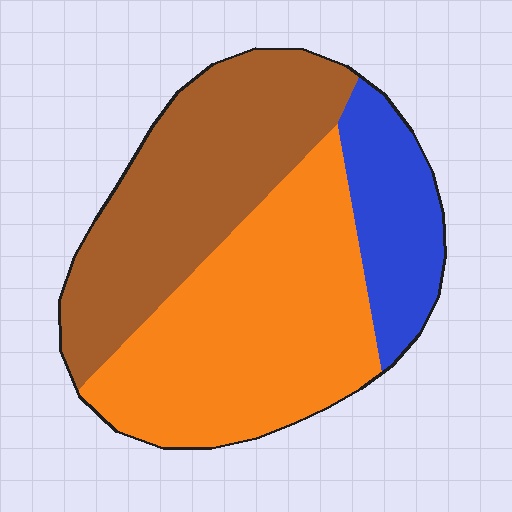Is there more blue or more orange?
Orange.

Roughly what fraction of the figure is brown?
Brown takes up between a third and a half of the figure.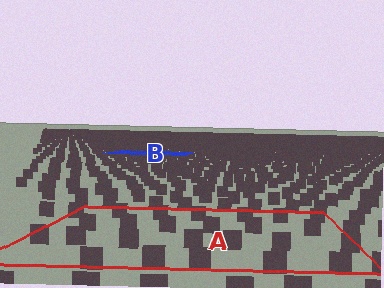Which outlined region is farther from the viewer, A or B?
Region B is farther from the viewer — the texture elements inside it appear smaller and more densely packed.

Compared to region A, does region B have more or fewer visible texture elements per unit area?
Region B has more texture elements per unit area — they are packed more densely because it is farther away.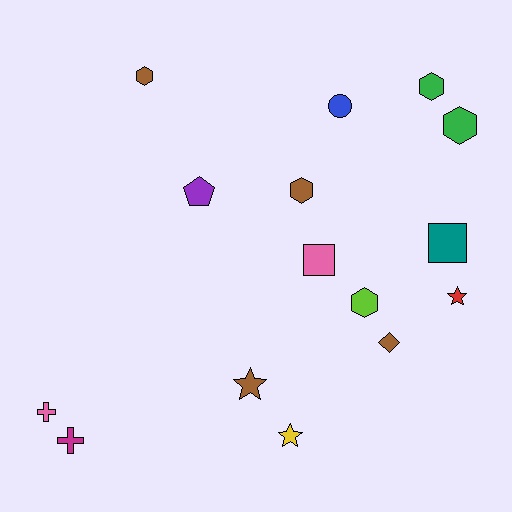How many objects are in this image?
There are 15 objects.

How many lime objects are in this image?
There is 1 lime object.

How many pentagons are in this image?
There is 1 pentagon.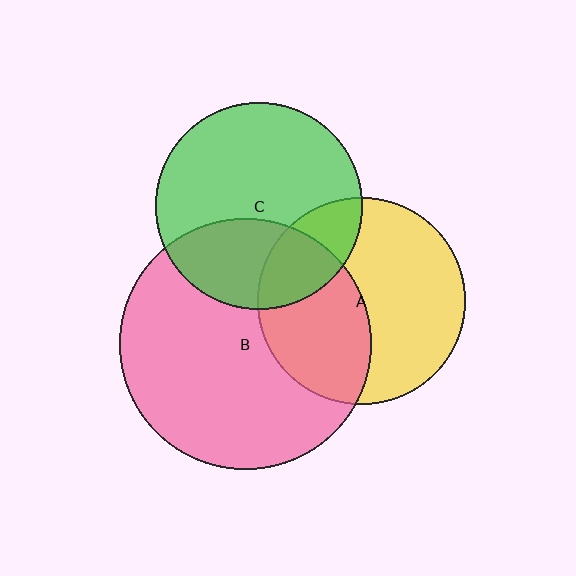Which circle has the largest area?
Circle B (pink).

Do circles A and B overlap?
Yes.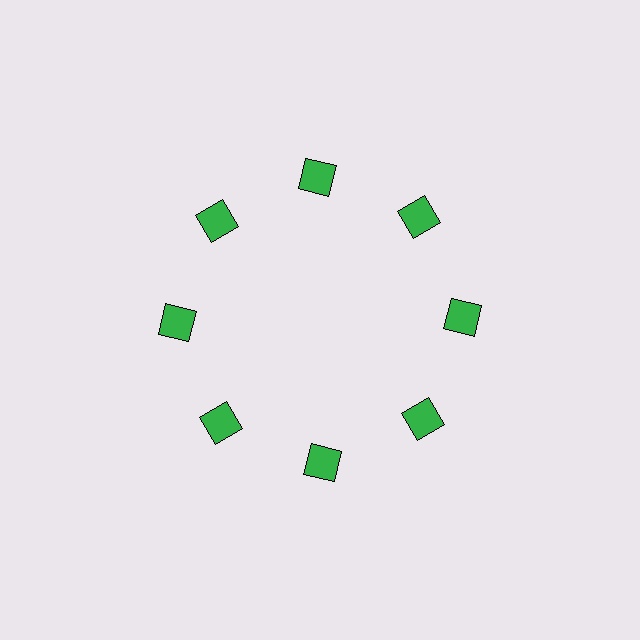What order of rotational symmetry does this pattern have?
This pattern has 8-fold rotational symmetry.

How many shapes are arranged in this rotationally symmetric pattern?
There are 8 shapes, arranged in 8 groups of 1.